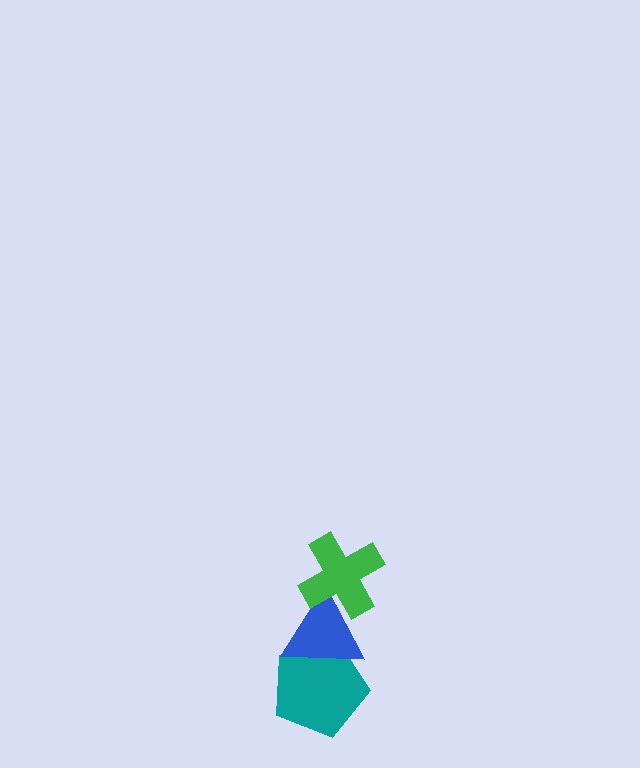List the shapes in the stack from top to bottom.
From top to bottom: the green cross, the blue triangle, the teal pentagon.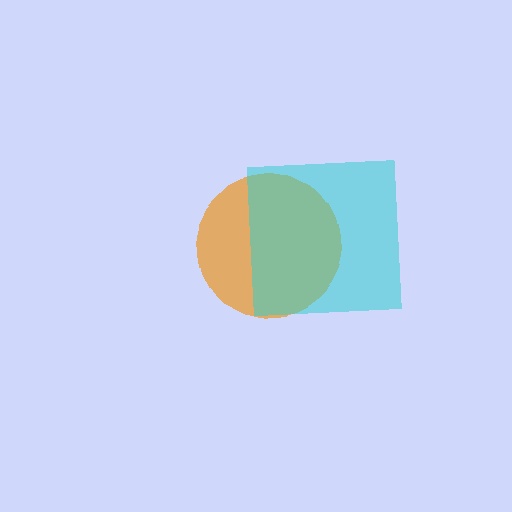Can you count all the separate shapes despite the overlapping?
Yes, there are 2 separate shapes.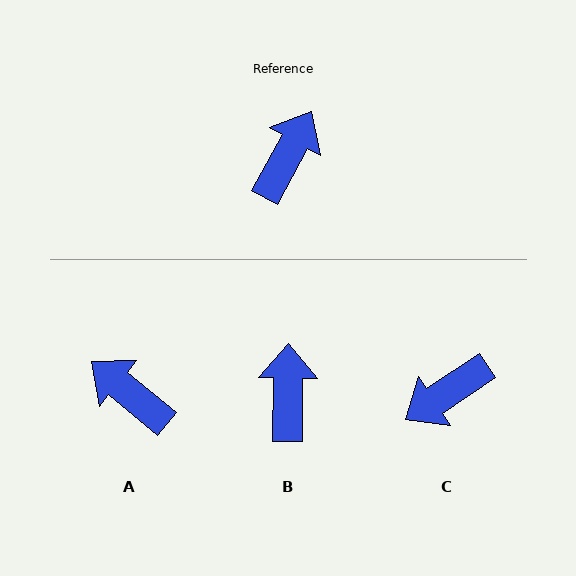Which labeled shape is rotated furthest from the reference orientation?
C, about 152 degrees away.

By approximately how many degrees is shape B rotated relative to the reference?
Approximately 28 degrees counter-clockwise.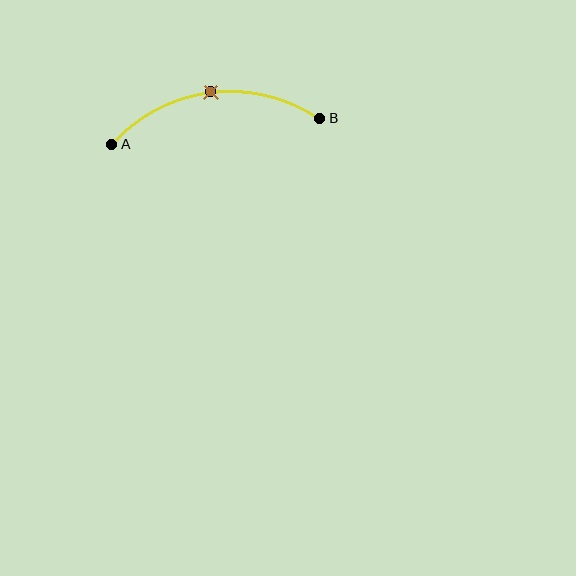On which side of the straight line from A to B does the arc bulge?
The arc bulges above the straight line connecting A and B.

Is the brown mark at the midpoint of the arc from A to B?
Yes. The brown mark lies on the arc at equal arc-length from both A and B — it is the arc midpoint.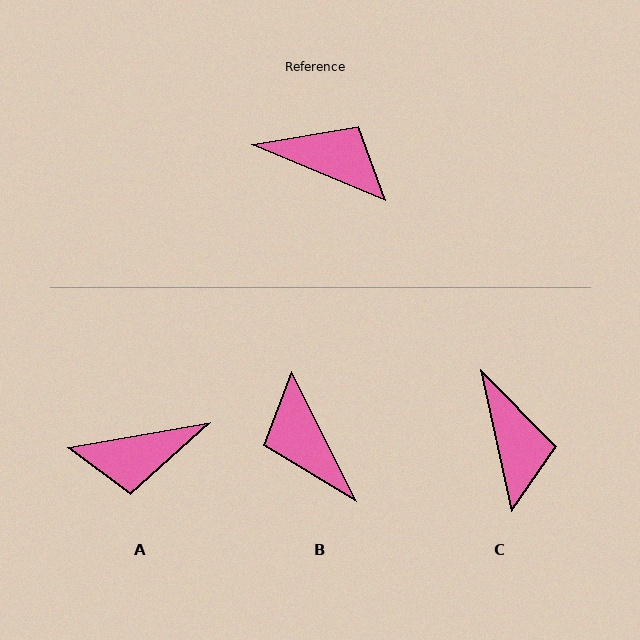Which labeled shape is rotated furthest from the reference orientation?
A, about 147 degrees away.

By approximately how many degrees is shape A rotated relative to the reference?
Approximately 147 degrees clockwise.